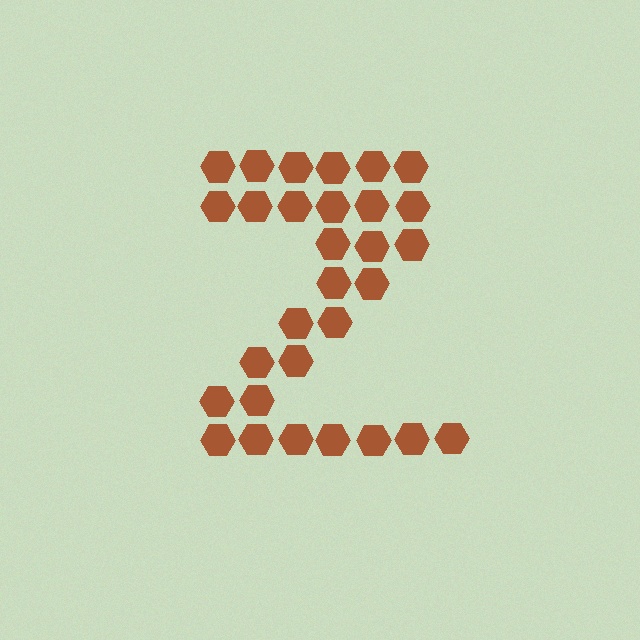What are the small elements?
The small elements are hexagons.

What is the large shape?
The large shape is the letter Z.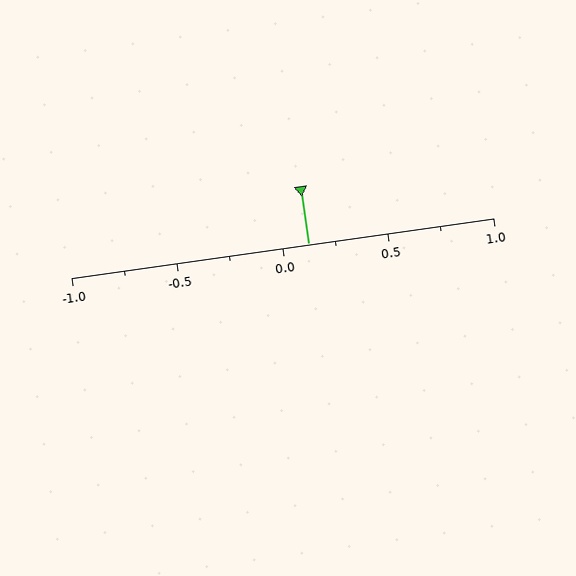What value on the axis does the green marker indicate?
The marker indicates approximately 0.12.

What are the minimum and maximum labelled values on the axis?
The axis runs from -1.0 to 1.0.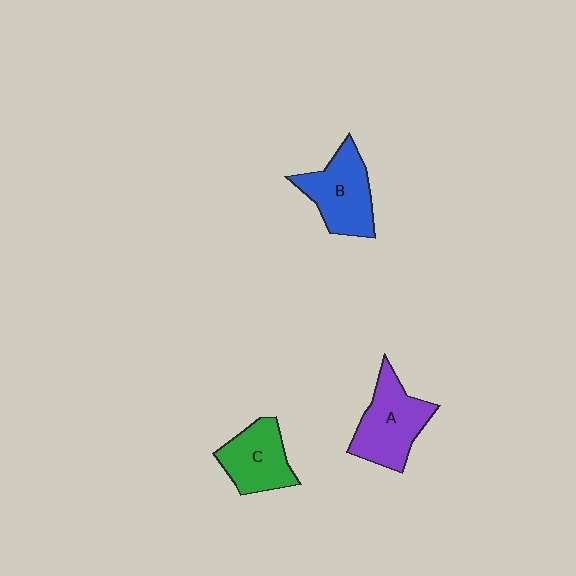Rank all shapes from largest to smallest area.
From largest to smallest: A (purple), B (blue), C (green).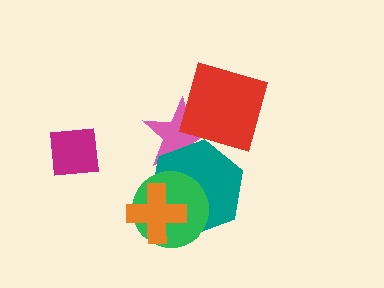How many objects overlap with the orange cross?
2 objects overlap with the orange cross.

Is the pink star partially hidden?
Yes, it is partially covered by another shape.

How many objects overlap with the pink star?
2 objects overlap with the pink star.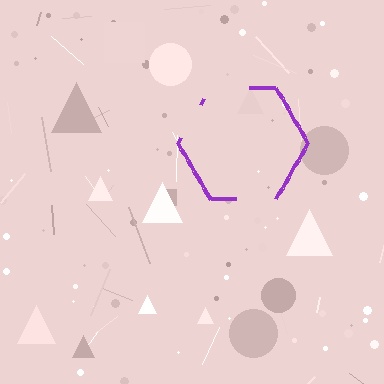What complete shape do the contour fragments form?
The contour fragments form a hexagon.